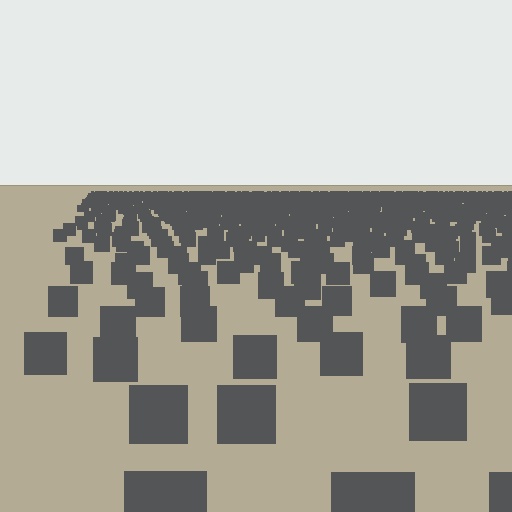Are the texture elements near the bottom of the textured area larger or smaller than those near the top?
Larger. Near the bottom, elements are closer to the viewer and appear at a bigger on-screen size.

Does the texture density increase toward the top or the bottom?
Density increases toward the top.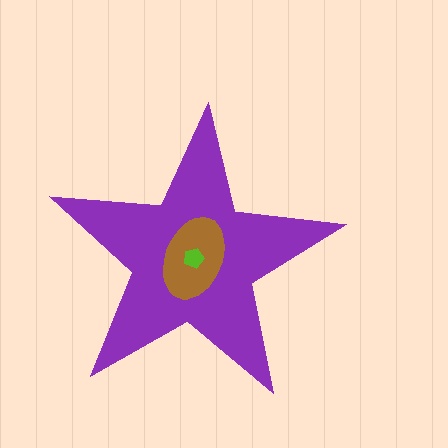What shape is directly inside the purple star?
The brown ellipse.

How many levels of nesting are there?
3.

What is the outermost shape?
The purple star.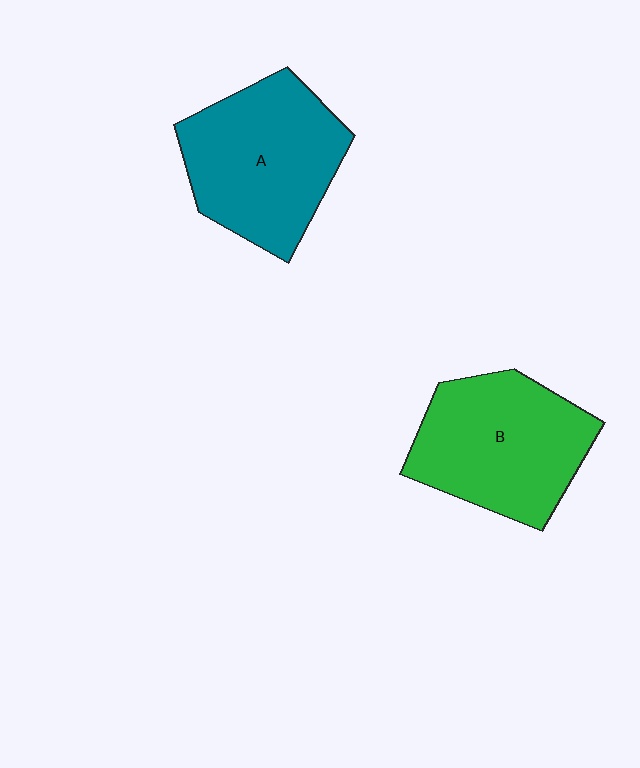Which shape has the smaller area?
Shape B (green).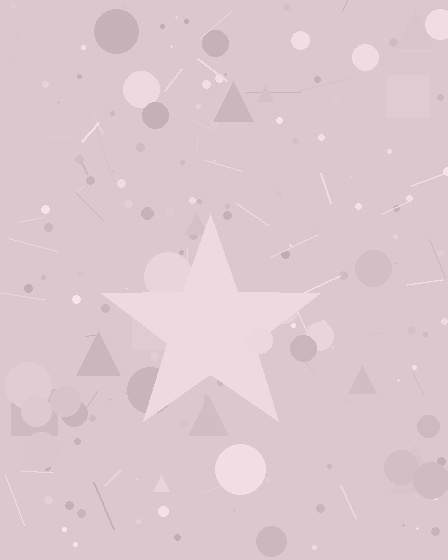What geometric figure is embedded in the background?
A star is embedded in the background.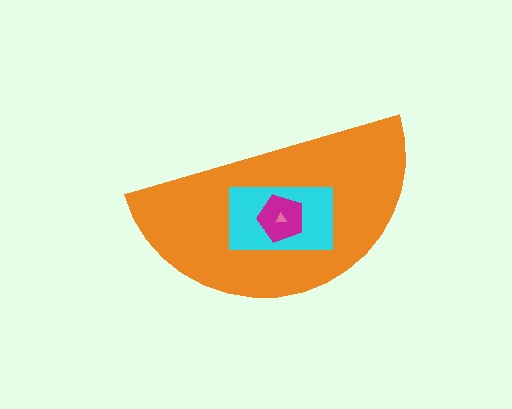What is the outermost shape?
The orange semicircle.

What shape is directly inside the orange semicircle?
The cyan rectangle.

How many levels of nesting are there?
4.